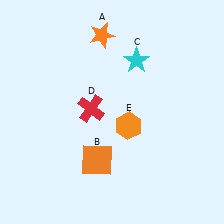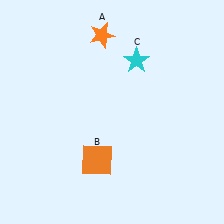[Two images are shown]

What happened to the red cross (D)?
The red cross (D) was removed in Image 2. It was in the top-left area of Image 1.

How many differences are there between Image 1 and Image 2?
There are 2 differences between the two images.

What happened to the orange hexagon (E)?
The orange hexagon (E) was removed in Image 2. It was in the bottom-right area of Image 1.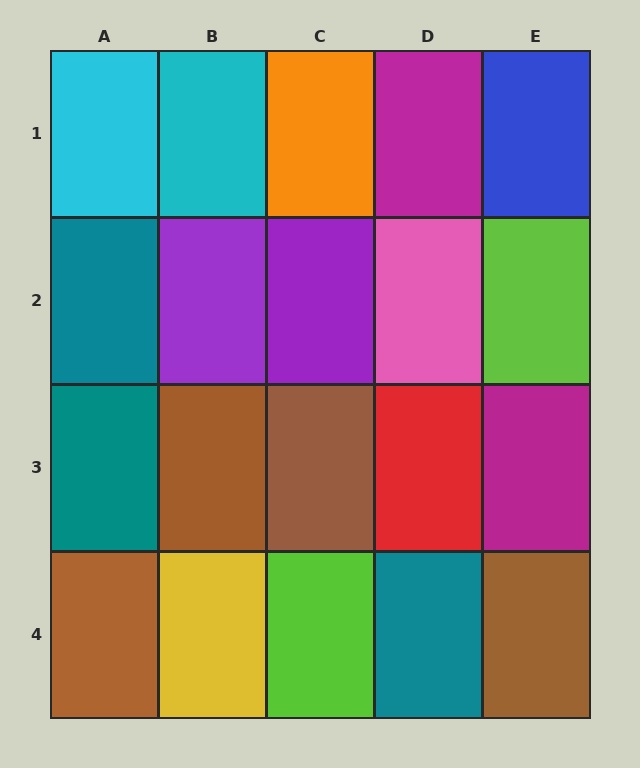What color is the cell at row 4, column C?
Lime.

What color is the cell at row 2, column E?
Lime.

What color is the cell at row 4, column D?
Teal.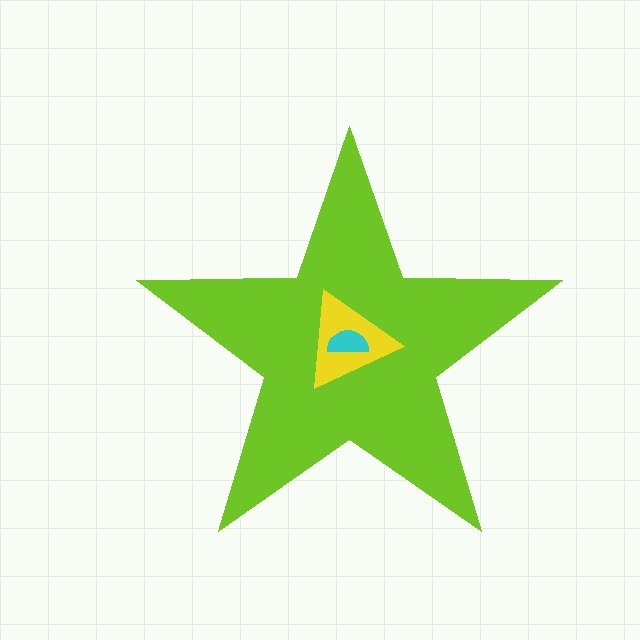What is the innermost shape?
The cyan semicircle.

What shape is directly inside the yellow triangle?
The cyan semicircle.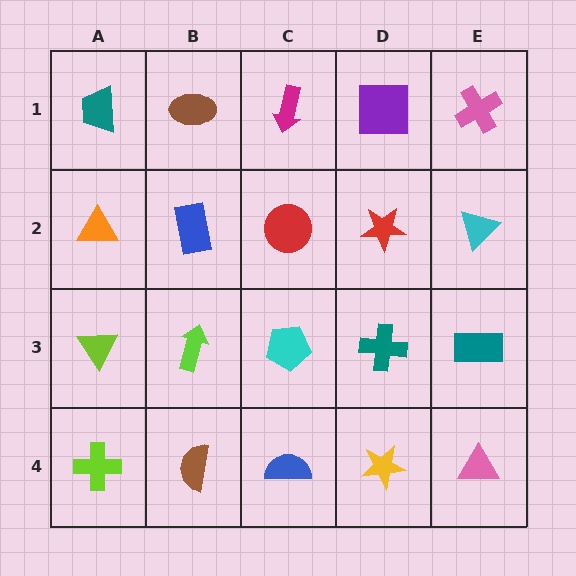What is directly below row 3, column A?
A lime cross.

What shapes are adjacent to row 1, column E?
A cyan triangle (row 2, column E), a purple square (row 1, column D).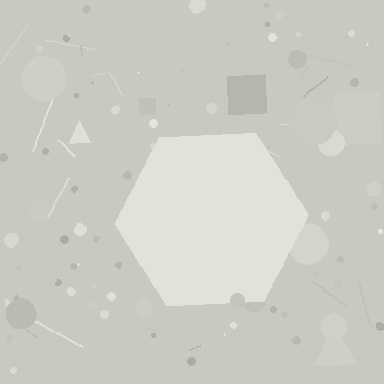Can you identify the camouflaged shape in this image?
The camouflaged shape is a hexagon.